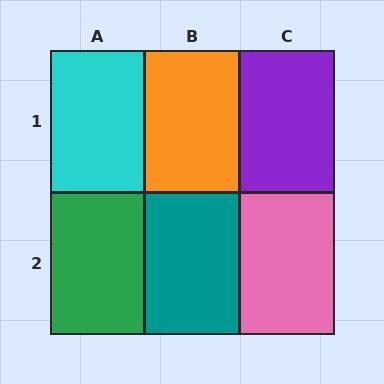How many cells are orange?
1 cell is orange.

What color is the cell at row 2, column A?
Green.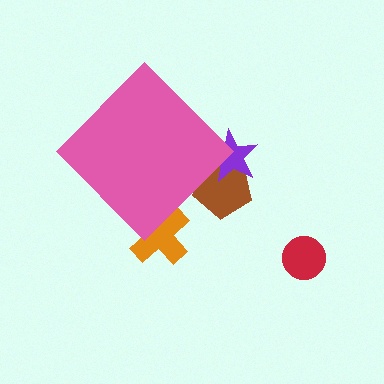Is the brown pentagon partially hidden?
Yes, the brown pentagon is partially hidden behind the pink diamond.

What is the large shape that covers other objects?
A pink diamond.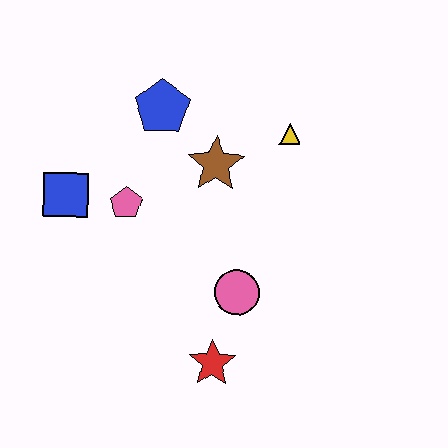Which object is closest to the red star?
The pink circle is closest to the red star.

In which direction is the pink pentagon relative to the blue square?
The pink pentagon is to the right of the blue square.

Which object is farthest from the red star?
The blue pentagon is farthest from the red star.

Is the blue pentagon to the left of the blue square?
No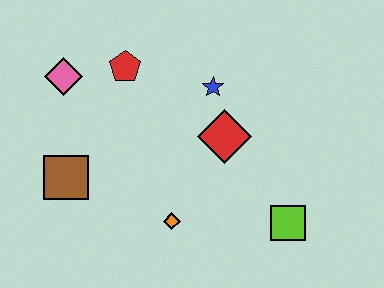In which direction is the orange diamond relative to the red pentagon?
The orange diamond is below the red pentagon.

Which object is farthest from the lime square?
The pink diamond is farthest from the lime square.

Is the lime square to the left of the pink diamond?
No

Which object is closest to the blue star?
The red diamond is closest to the blue star.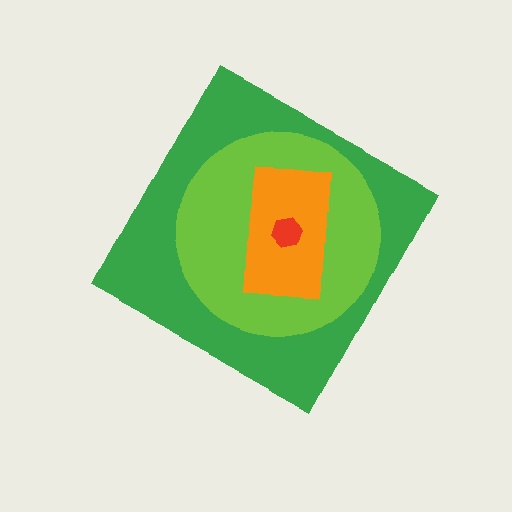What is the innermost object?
The red hexagon.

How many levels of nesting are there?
4.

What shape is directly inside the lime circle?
The orange rectangle.